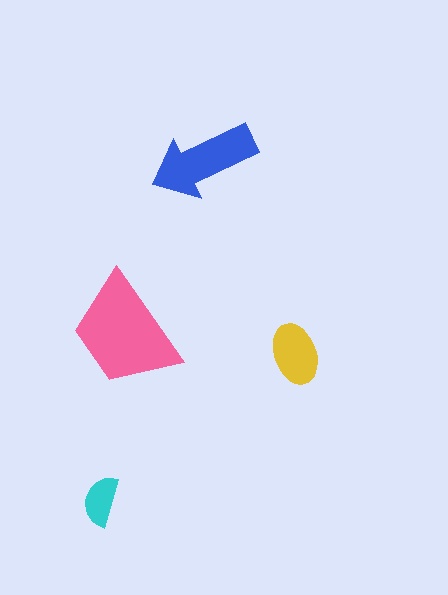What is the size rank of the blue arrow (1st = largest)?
2nd.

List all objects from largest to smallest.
The pink trapezoid, the blue arrow, the yellow ellipse, the cyan semicircle.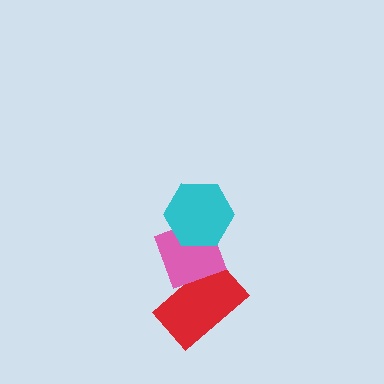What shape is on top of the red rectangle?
The pink diamond is on top of the red rectangle.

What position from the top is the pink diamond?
The pink diamond is 2nd from the top.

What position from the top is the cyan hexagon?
The cyan hexagon is 1st from the top.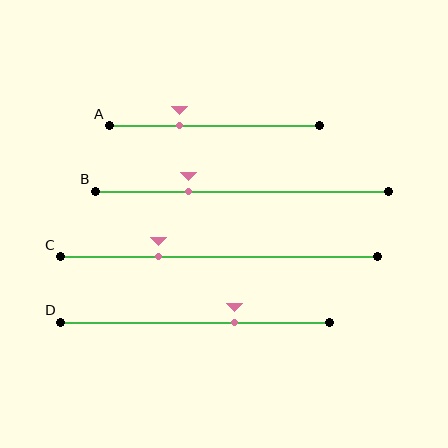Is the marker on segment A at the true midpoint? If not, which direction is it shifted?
No, the marker on segment A is shifted to the left by about 17% of the segment length.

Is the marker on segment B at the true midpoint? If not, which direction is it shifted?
No, the marker on segment B is shifted to the left by about 18% of the segment length.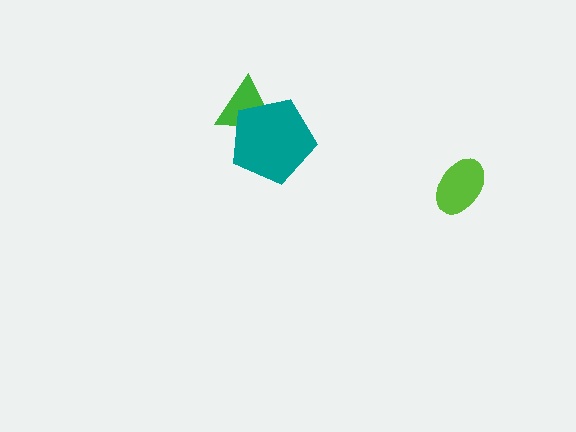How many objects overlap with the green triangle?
1 object overlaps with the green triangle.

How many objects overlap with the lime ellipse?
0 objects overlap with the lime ellipse.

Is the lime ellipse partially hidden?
No, no other shape covers it.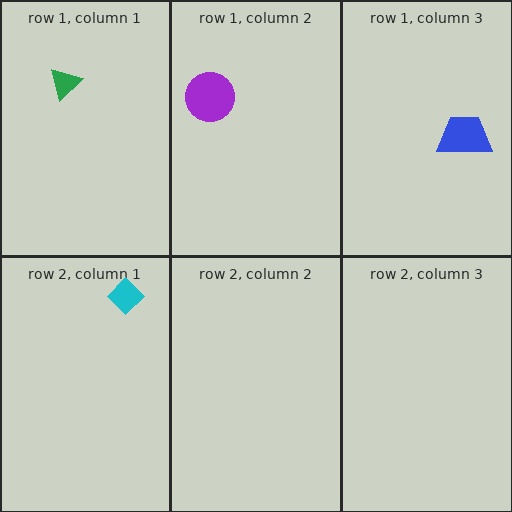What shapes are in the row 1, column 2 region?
The purple circle.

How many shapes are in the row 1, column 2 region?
1.